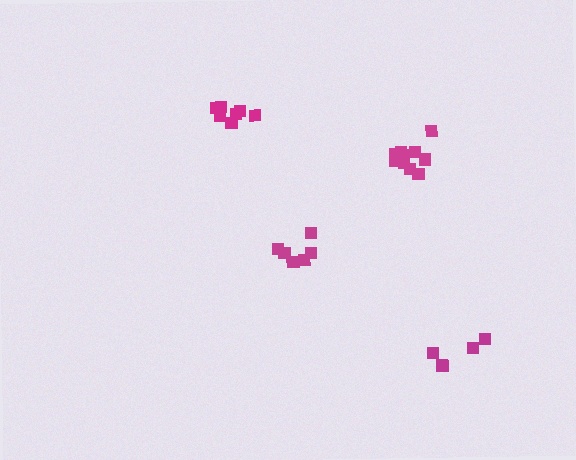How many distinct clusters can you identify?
There are 4 distinct clusters.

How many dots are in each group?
Group 1: 6 dots, Group 2: 7 dots, Group 3: 10 dots, Group 4: 5 dots (28 total).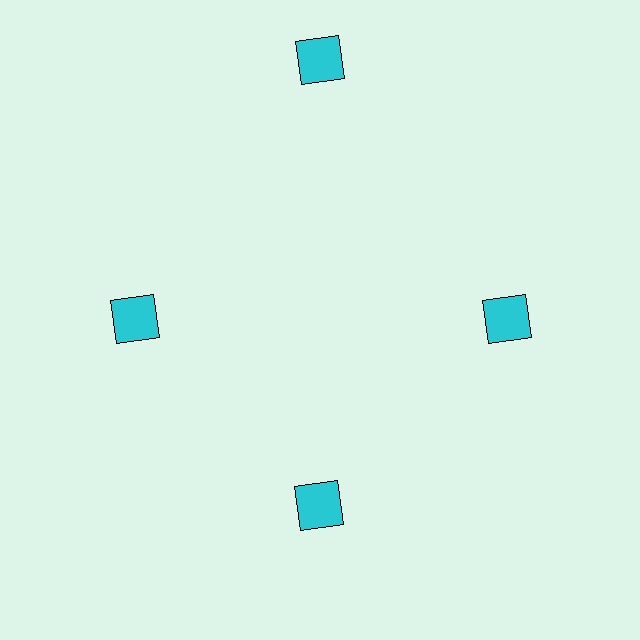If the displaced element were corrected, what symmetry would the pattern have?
It would have 4-fold rotational symmetry — the pattern would map onto itself every 90 degrees.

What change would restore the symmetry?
The symmetry would be restored by moving it inward, back onto the ring so that all 4 squares sit at equal angles and equal distance from the center.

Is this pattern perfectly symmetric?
No. The 4 cyan squares are arranged in a ring, but one element near the 12 o'clock position is pushed outward from the center, breaking the 4-fold rotational symmetry.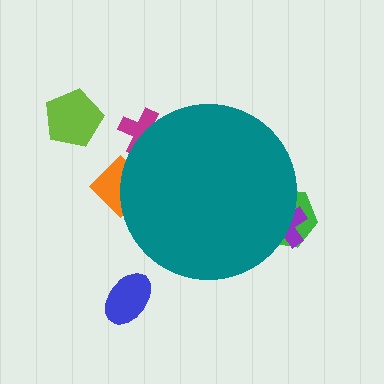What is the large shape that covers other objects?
A teal circle.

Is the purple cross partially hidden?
Yes, the purple cross is partially hidden behind the teal circle.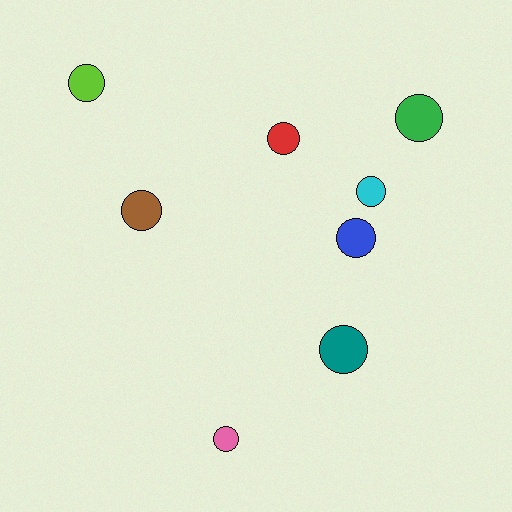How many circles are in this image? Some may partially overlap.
There are 8 circles.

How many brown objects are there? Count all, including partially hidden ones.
There is 1 brown object.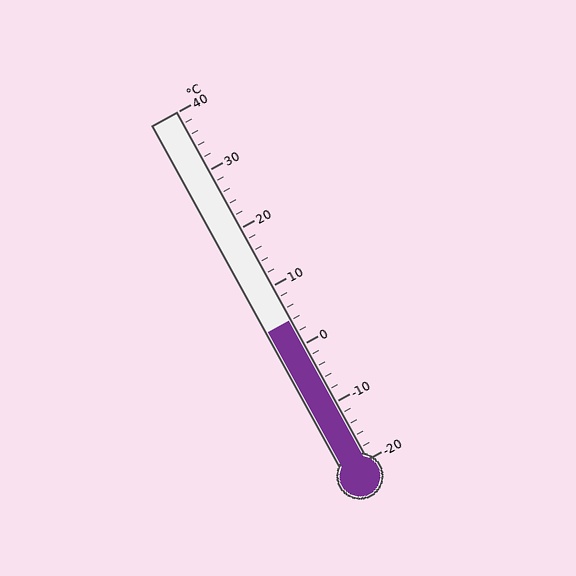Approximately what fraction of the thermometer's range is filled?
The thermometer is filled to approximately 40% of its range.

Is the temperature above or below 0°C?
The temperature is above 0°C.